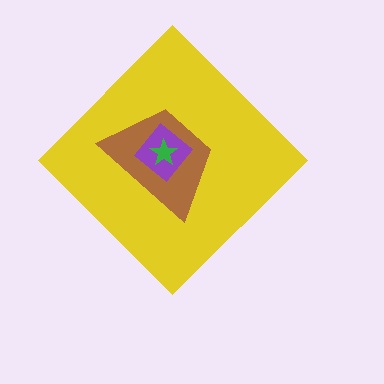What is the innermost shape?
The green star.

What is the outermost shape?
The yellow diamond.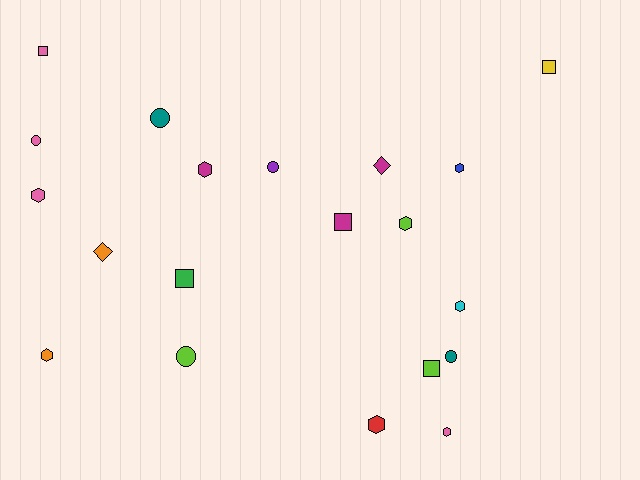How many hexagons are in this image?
There are 8 hexagons.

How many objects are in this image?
There are 20 objects.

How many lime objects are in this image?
There are 3 lime objects.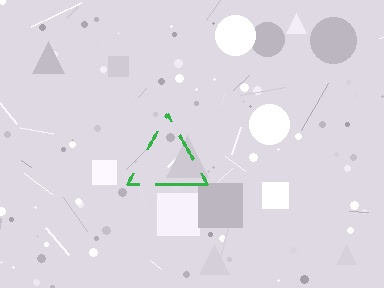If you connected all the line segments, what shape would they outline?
They would outline a triangle.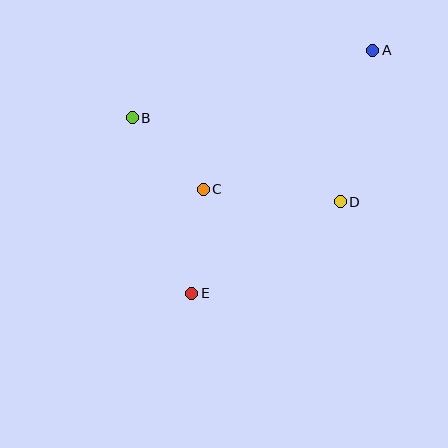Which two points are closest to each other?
Points B and C are closest to each other.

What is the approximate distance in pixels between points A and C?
The distance between A and C is approximately 219 pixels.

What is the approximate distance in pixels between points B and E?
The distance between B and E is approximately 186 pixels.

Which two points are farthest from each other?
Points A and E are farthest from each other.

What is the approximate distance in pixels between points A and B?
The distance between A and B is approximately 250 pixels.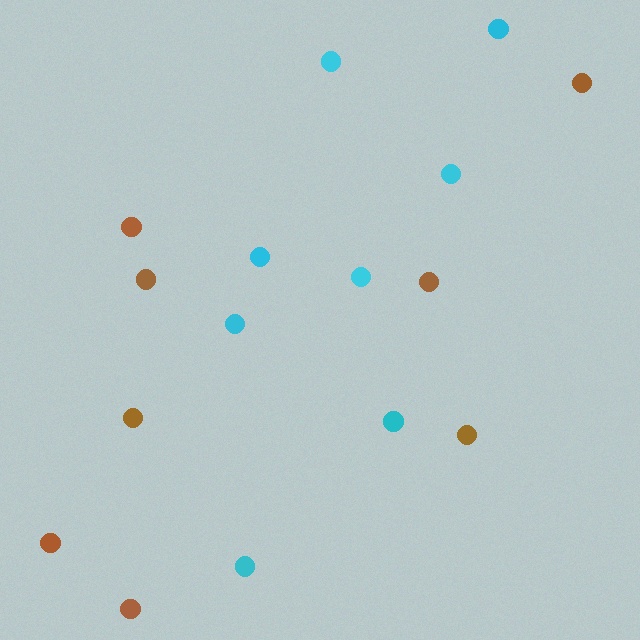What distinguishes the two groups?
There are 2 groups: one group of brown circles (8) and one group of cyan circles (8).